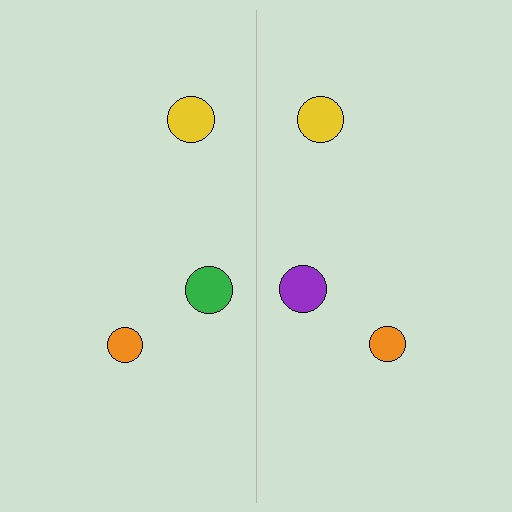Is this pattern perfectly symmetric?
No, the pattern is not perfectly symmetric. The purple circle on the right side breaks the symmetry — its mirror counterpart is green.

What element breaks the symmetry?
The purple circle on the right side breaks the symmetry — its mirror counterpart is green.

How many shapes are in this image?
There are 6 shapes in this image.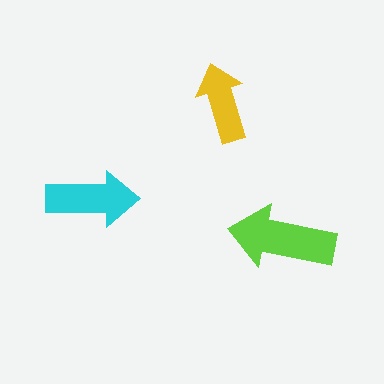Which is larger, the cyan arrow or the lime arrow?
The lime one.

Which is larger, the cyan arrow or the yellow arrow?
The cyan one.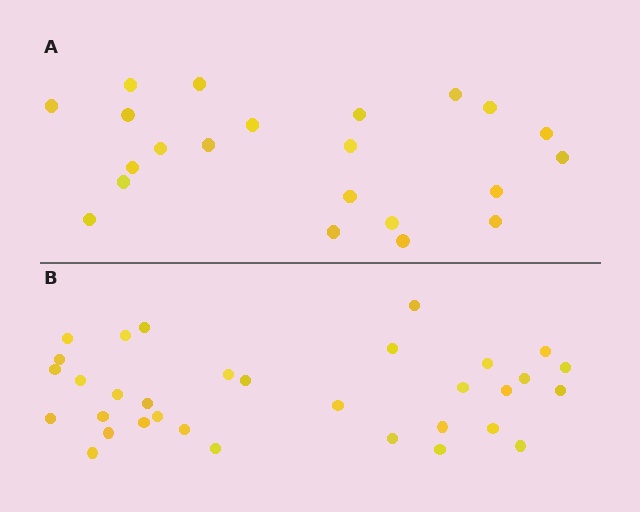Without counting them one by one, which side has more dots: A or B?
Region B (the bottom region) has more dots.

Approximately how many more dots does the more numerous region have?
Region B has roughly 12 or so more dots than region A.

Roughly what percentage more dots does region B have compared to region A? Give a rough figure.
About 50% more.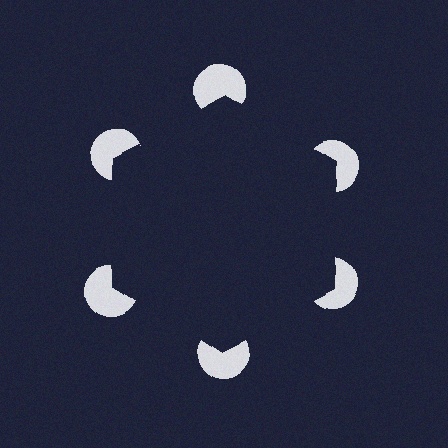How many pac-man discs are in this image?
There are 6 — one at each vertex of the illusory hexagon.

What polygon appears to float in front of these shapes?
An illusory hexagon — its edges are inferred from the aligned wedge cuts in the pac-man discs, not physically drawn.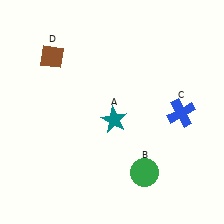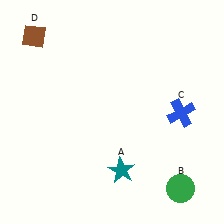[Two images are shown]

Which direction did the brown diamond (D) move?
The brown diamond (D) moved up.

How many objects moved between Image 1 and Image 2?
3 objects moved between the two images.